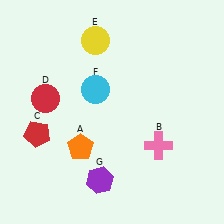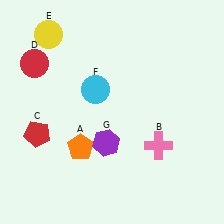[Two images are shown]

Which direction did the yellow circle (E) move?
The yellow circle (E) moved left.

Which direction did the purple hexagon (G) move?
The purple hexagon (G) moved up.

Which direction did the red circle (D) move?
The red circle (D) moved up.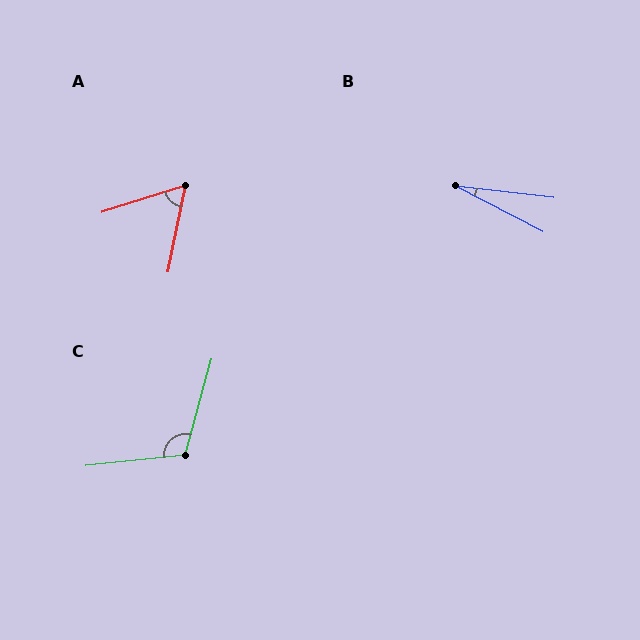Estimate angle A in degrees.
Approximately 61 degrees.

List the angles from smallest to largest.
B (21°), A (61°), C (112°).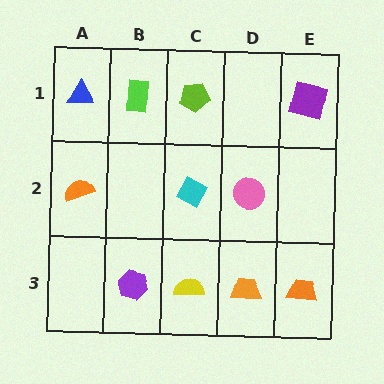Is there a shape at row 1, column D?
No, that cell is empty.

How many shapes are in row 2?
3 shapes.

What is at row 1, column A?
A blue triangle.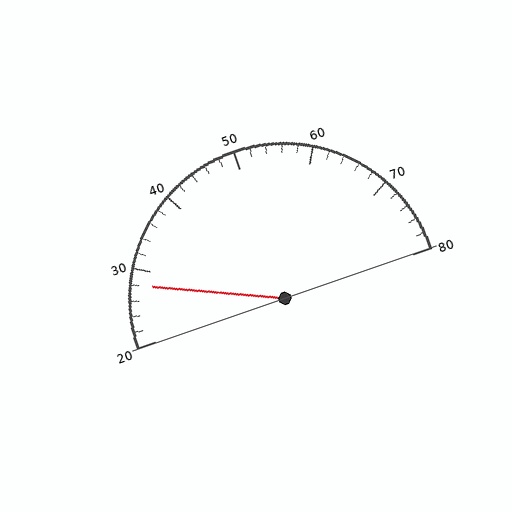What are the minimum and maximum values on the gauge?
The gauge ranges from 20 to 80.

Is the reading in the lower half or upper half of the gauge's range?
The reading is in the lower half of the range (20 to 80).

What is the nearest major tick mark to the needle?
The nearest major tick mark is 30.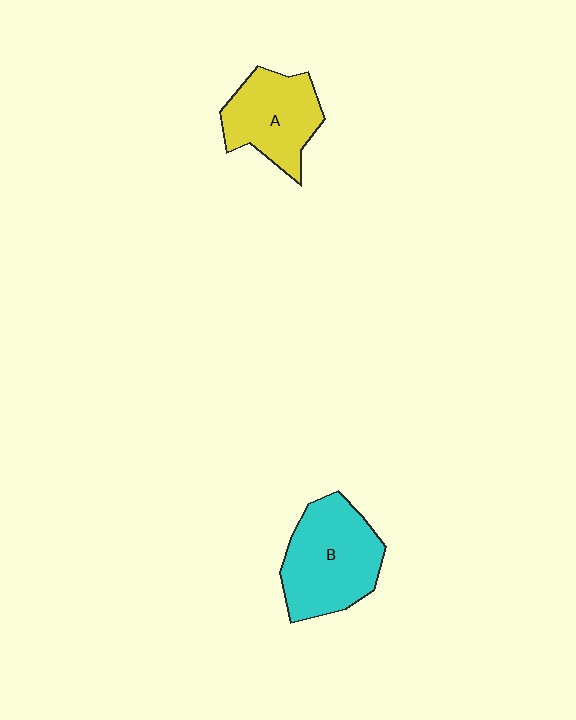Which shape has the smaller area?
Shape A (yellow).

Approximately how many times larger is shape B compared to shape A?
Approximately 1.3 times.